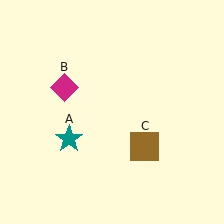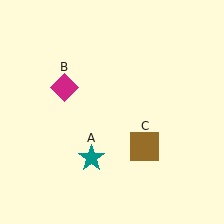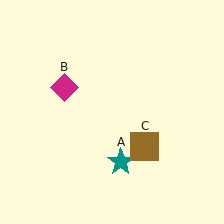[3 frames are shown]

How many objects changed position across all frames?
1 object changed position: teal star (object A).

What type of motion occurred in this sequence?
The teal star (object A) rotated counterclockwise around the center of the scene.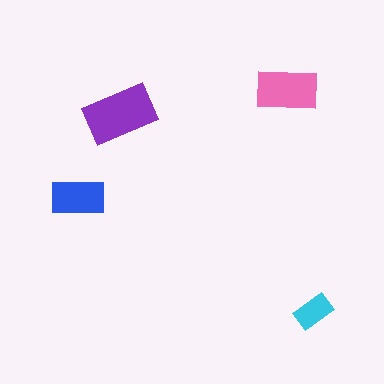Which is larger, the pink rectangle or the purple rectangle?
The purple one.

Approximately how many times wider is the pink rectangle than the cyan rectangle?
About 1.5 times wider.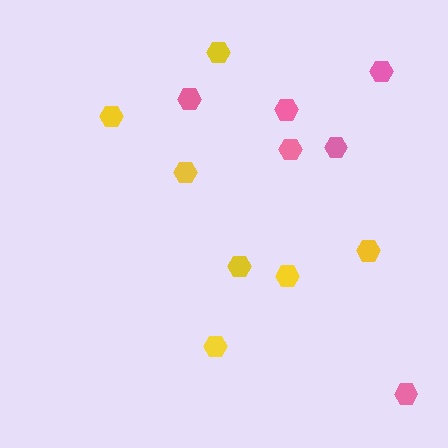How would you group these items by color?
There are 2 groups: one group of yellow hexagons (7) and one group of pink hexagons (6).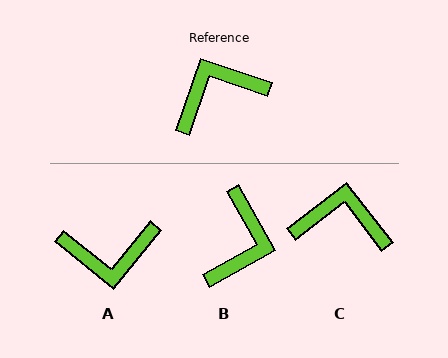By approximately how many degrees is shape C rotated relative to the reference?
Approximately 34 degrees clockwise.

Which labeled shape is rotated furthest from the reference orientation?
A, about 160 degrees away.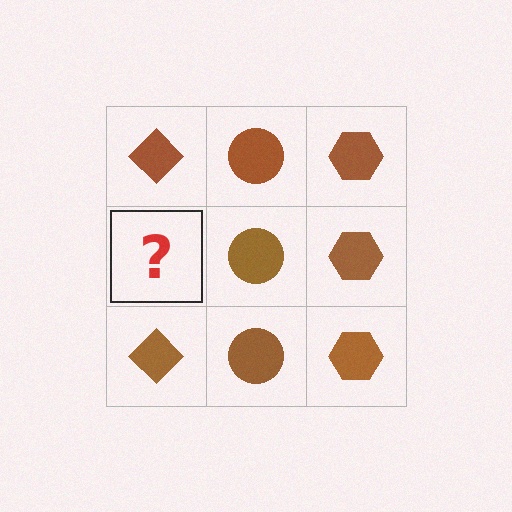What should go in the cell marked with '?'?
The missing cell should contain a brown diamond.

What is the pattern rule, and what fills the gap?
The rule is that each column has a consistent shape. The gap should be filled with a brown diamond.